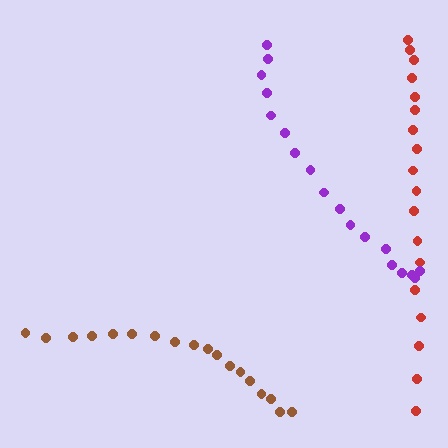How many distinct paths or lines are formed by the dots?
There are 3 distinct paths.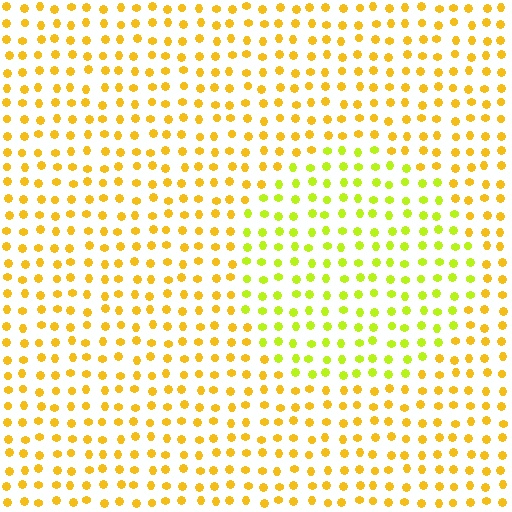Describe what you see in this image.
The image is filled with small yellow elements in a uniform arrangement. A circle-shaped region is visible where the elements are tinted to a slightly different hue, forming a subtle color boundary.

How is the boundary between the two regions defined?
The boundary is defined purely by a slight shift in hue (about 32 degrees). Spacing, size, and orientation are identical on both sides.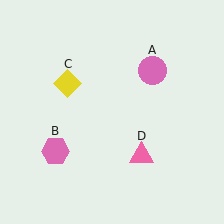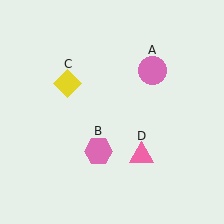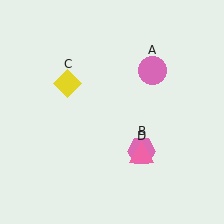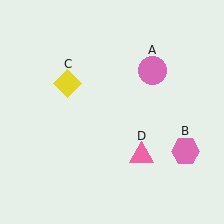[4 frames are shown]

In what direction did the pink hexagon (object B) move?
The pink hexagon (object B) moved right.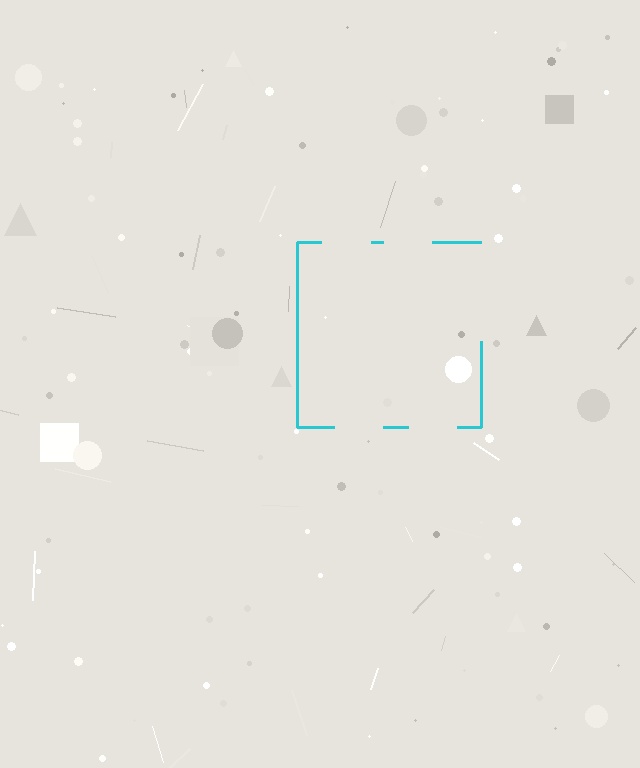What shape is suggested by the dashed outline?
The dashed outline suggests a square.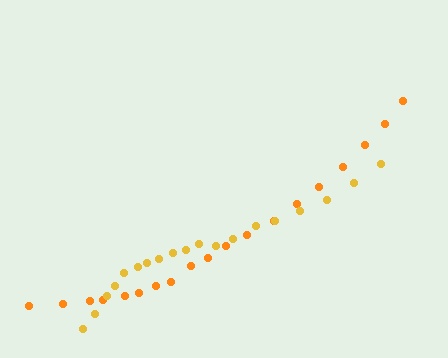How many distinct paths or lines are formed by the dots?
There are 2 distinct paths.